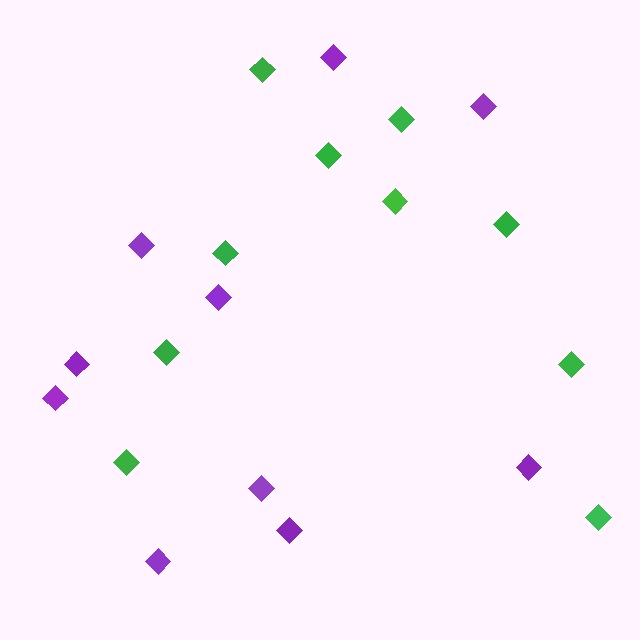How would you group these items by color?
There are 2 groups: one group of purple diamonds (10) and one group of green diamonds (10).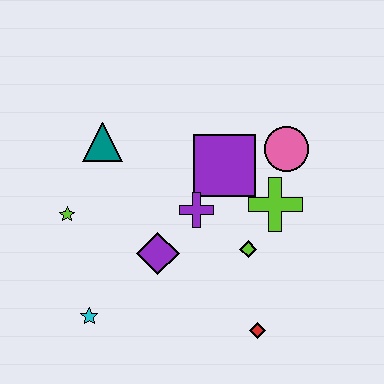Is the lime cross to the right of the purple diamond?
Yes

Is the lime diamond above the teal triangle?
No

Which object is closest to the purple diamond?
The purple cross is closest to the purple diamond.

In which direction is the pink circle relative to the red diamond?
The pink circle is above the red diamond.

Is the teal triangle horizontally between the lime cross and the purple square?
No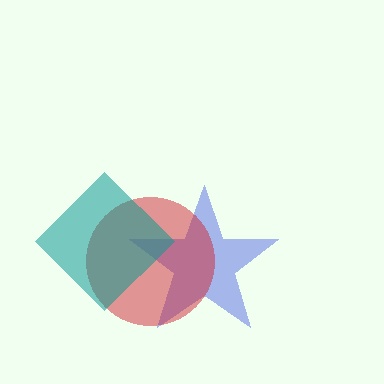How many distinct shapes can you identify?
There are 3 distinct shapes: a blue star, a red circle, a teal diamond.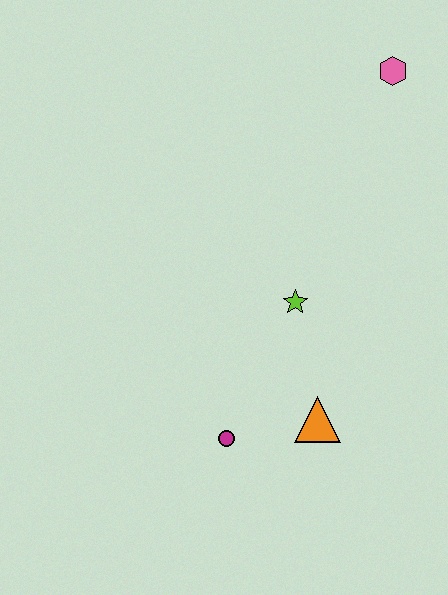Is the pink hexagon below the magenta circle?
No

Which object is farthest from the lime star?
The pink hexagon is farthest from the lime star.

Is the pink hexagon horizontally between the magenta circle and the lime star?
No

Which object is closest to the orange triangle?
The magenta circle is closest to the orange triangle.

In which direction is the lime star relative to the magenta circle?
The lime star is above the magenta circle.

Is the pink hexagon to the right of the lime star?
Yes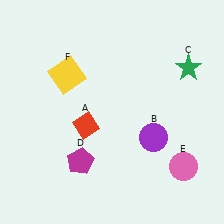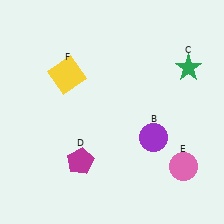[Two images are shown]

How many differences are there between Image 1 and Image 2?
There is 1 difference between the two images.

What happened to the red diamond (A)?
The red diamond (A) was removed in Image 2. It was in the bottom-left area of Image 1.